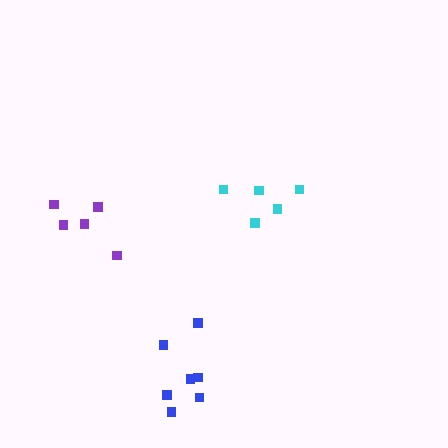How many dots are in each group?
Group 1: 5 dots, Group 2: 7 dots, Group 3: 5 dots (17 total).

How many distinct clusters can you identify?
There are 3 distinct clusters.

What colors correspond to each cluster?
The clusters are colored: cyan, blue, purple.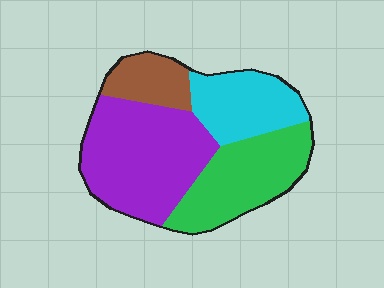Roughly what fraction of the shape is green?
Green covers about 30% of the shape.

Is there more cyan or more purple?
Purple.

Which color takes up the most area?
Purple, at roughly 40%.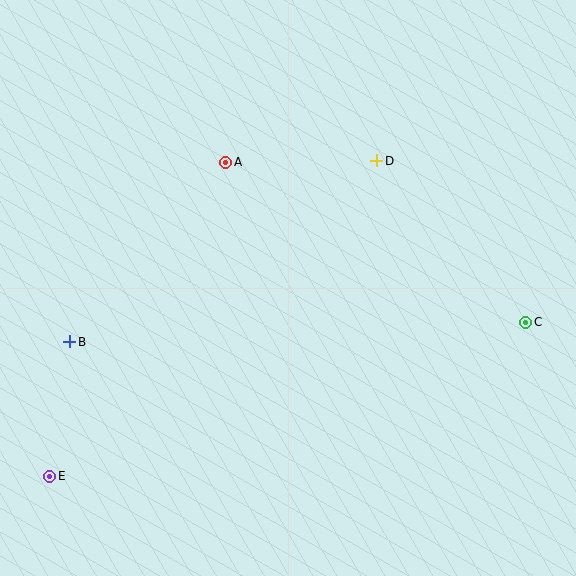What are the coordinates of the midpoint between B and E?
The midpoint between B and E is at (60, 409).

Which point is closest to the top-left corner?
Point A is closest to the top-left corner.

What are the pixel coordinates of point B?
Point B is at (70, 342).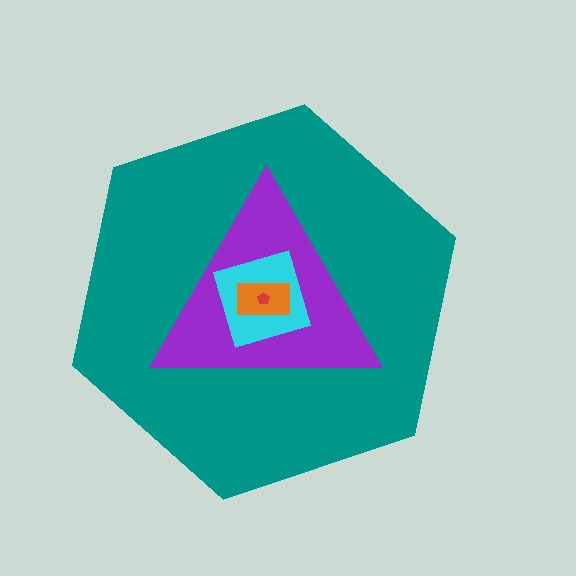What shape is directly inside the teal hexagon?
The purple triangle.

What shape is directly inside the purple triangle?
The cyan diamond.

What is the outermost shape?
The teal hexagon.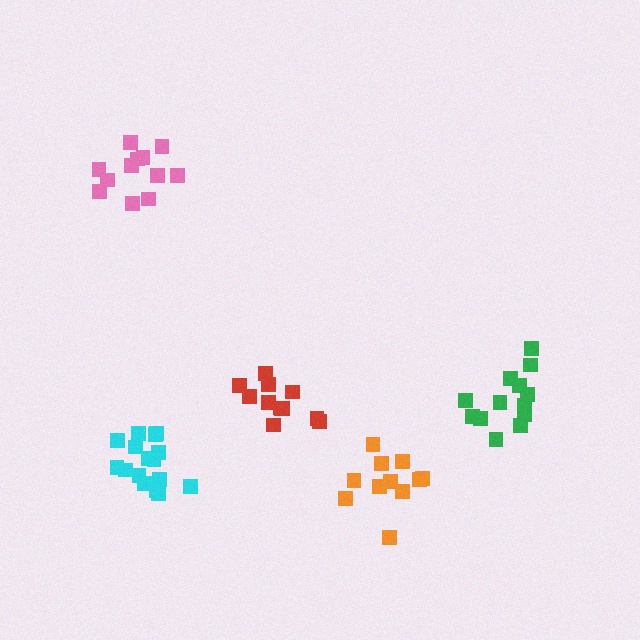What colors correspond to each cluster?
The clusters are colored: red, cyan, orange, pink, green.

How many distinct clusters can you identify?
There are 5 distinct clusters.